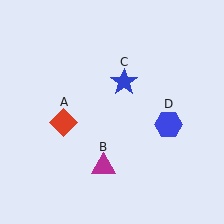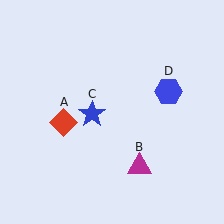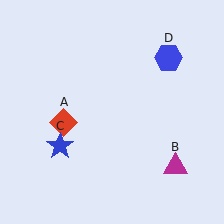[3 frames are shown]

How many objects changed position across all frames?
3 objects changed position: magenta triangle (object B), blue star (object C), blue hexagon (object D).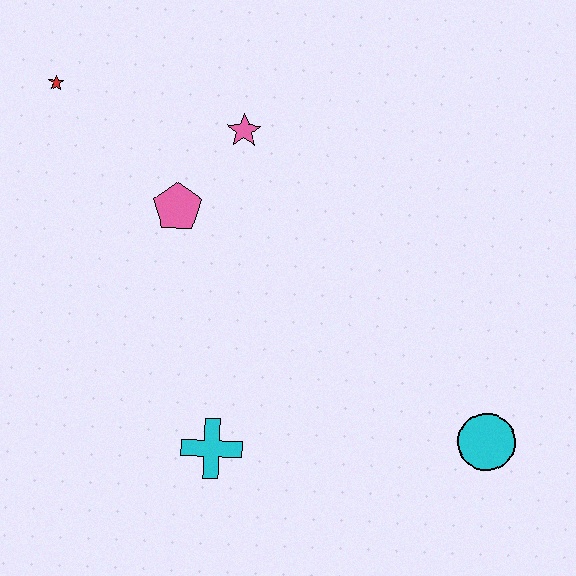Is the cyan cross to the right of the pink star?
No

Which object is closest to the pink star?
The pink pentagon is closest to the pink star.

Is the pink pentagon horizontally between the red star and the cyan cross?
Yes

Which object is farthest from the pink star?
The cyan circle is farthest from the pink star.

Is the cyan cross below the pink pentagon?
Yes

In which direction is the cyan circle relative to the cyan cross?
The cyan circle is to the right of the cyan cross.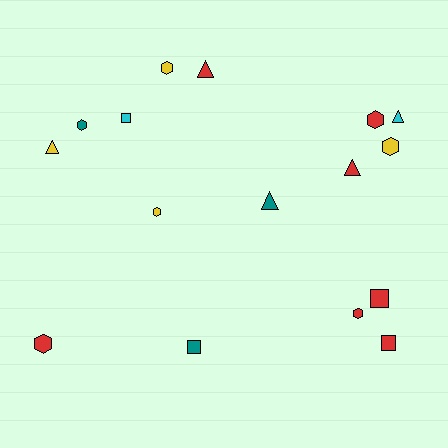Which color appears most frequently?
Red, with 7 objects.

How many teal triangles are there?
There is 1 teal triangle.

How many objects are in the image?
There are 16 objects.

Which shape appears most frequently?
Hexagon, with 7 objects.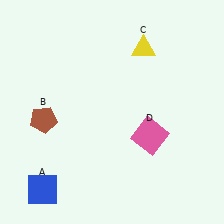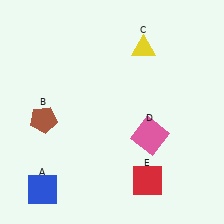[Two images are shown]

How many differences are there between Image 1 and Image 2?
There is 1 difference between the two images.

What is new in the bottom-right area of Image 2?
A red square (E) was added in the bottom-right area of Image 2.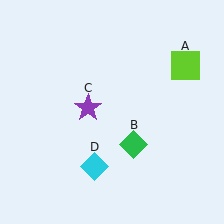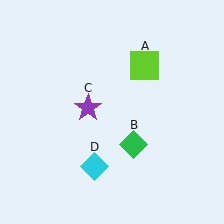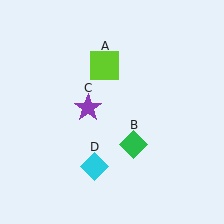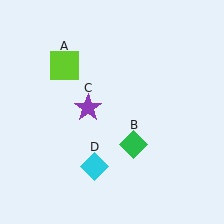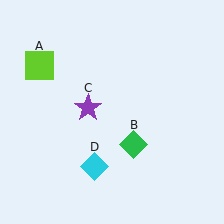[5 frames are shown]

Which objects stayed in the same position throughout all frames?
Green diamond (object B) and purple star (object C) and cyan diamond (object D) remained stationary.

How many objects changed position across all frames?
1 object changed position: lime square (object A).